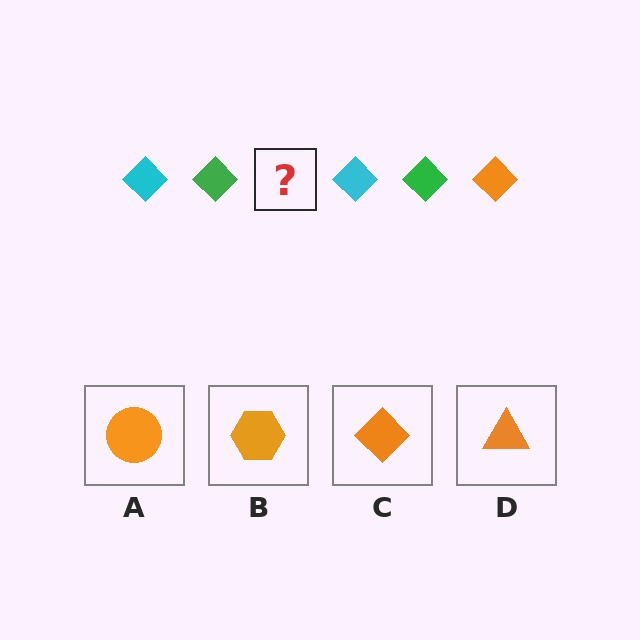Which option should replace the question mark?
Option C.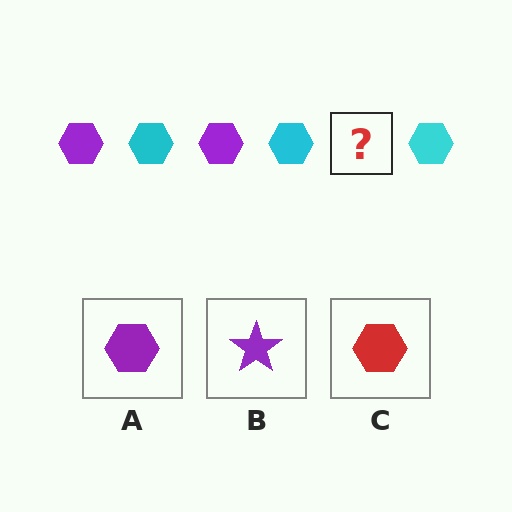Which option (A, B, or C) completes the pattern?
A.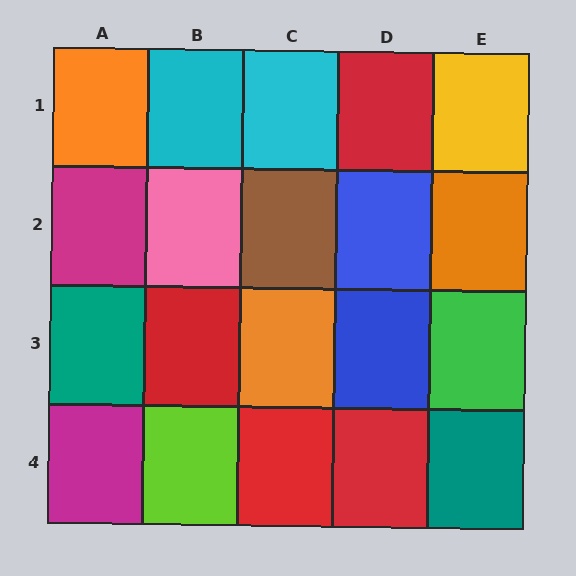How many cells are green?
1 cell is green.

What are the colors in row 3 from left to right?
Teal, red, orange, blue, green.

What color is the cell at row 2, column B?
Pink.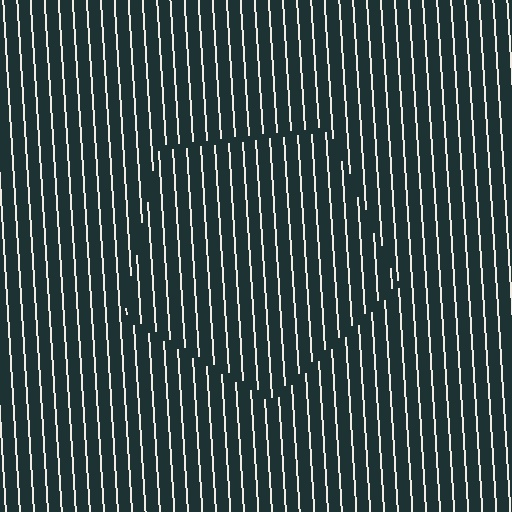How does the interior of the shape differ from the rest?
The interior of the shape contains the same grating, shifted by half a period — the contour is defined by the phase discontinuity where line-ends from the inner and outer gratings abut.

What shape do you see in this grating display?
An illusory pentagon. The interior of the shape contains the same grating, shifted by half a period — the contour is defined by the phase discontinuity where line-ends from the inner and outer gratings abut.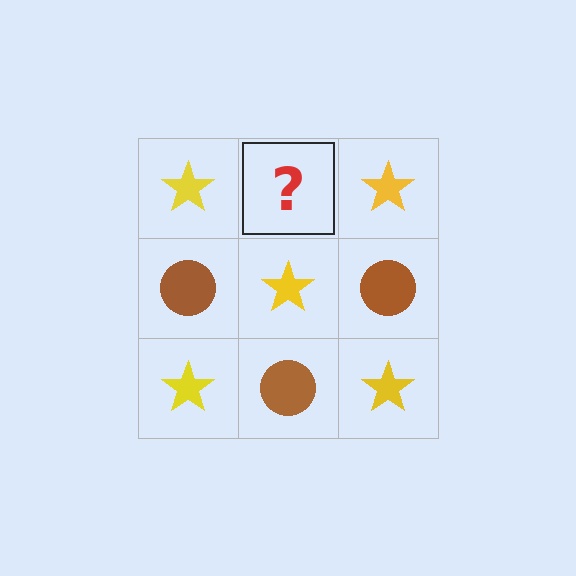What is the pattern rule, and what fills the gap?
The rule is that it alternates yellow star and brown circle in a checkerboard pattern. The gap should be filled with a brown circle.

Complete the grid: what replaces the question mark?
The question mark should be replaced with a brown circle.